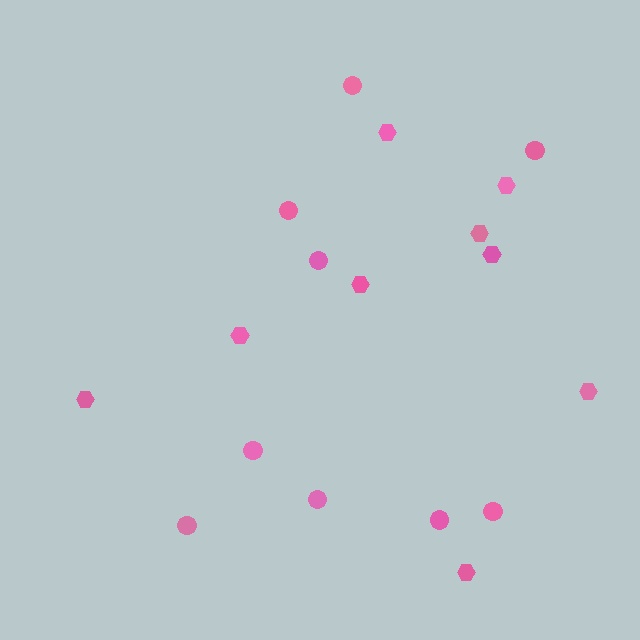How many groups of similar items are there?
There are 2 groups: one group of circles (9) and one group of hexagons (9).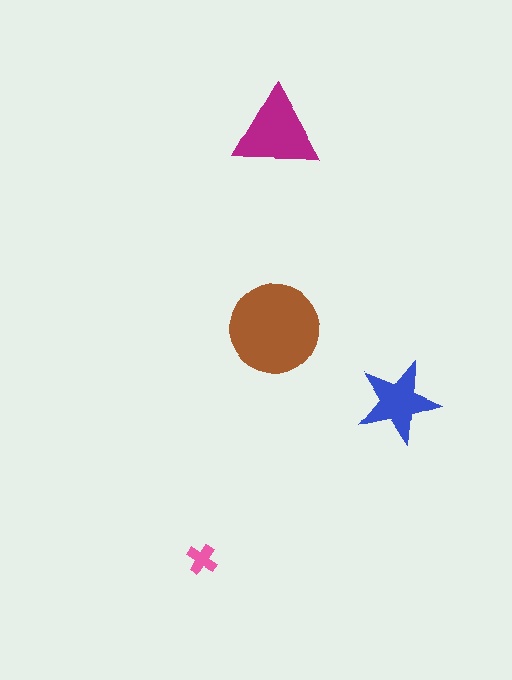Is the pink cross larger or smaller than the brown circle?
Smaller.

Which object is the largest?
The brown circle.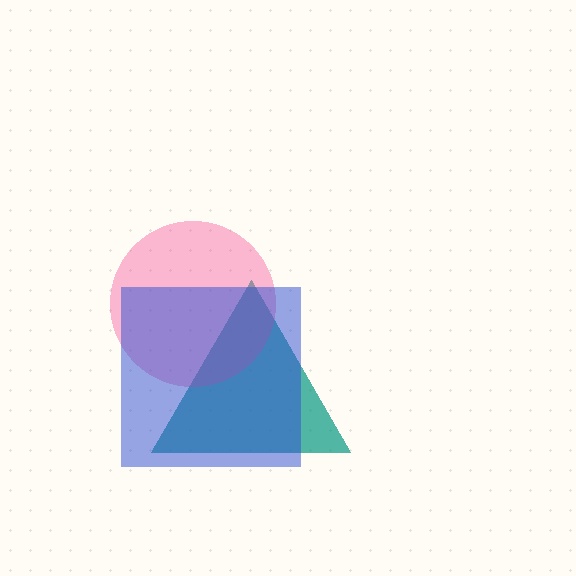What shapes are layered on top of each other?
The layered shapes are: a teal triangle, a pink circle, a blue square.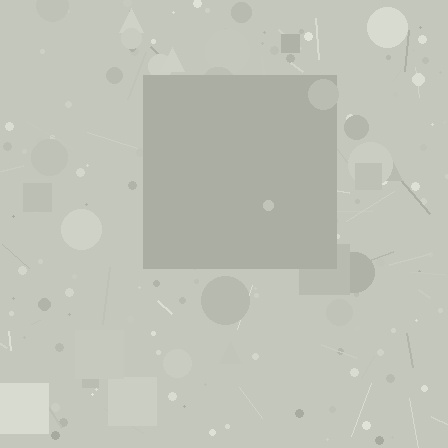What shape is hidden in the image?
A square is hidden in the image.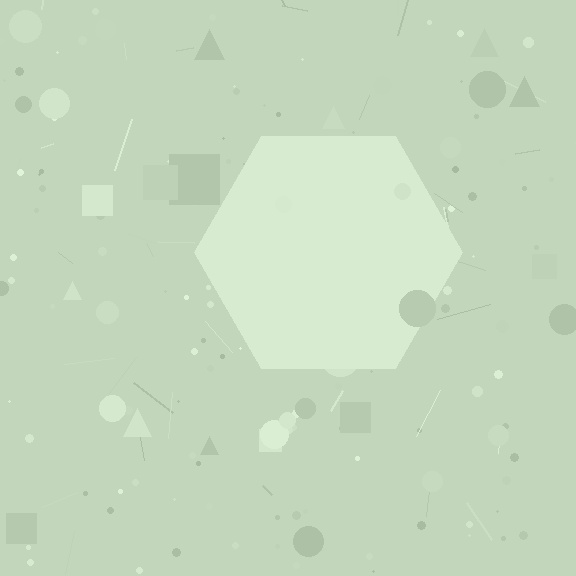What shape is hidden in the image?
A hexagon is hidden in the image.